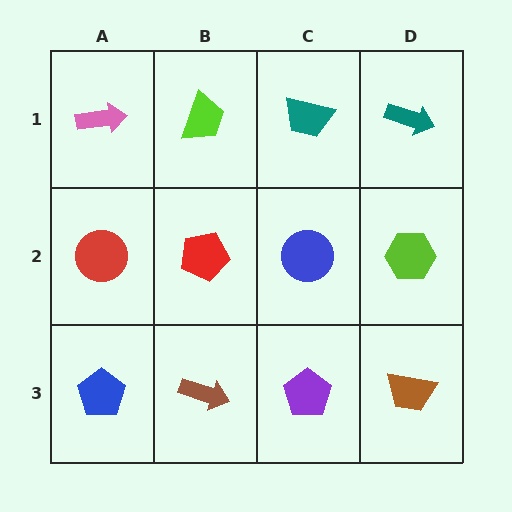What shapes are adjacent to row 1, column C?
A blue circle (row 2, column C), a lime trapezoid (row 1, column B), a teal arrow (row 1, column D).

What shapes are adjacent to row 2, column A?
A pink arrow (row 1, column A), a blue pentagon (row 3, column A), a red pentagon (row 2, column B).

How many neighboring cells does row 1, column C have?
3.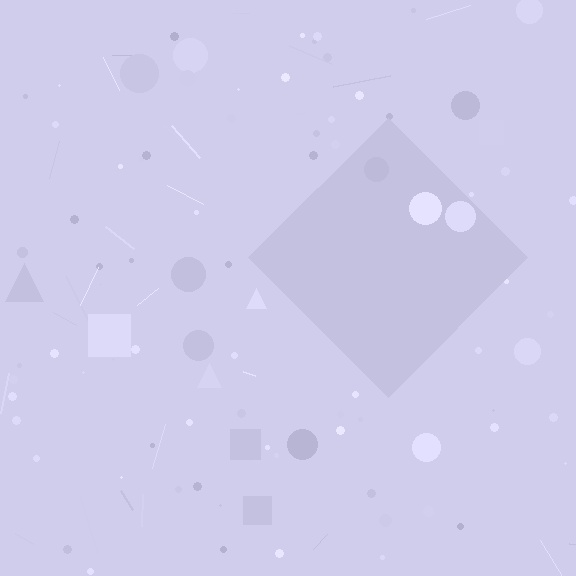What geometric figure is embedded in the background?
A diamond is embedded in the background.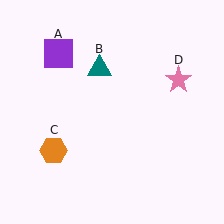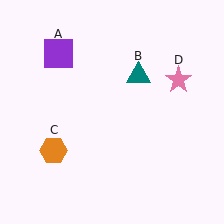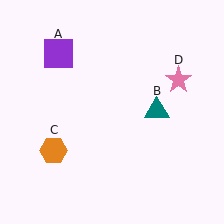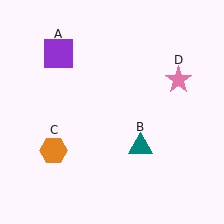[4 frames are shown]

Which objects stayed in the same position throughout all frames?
Purple square (object A) and orange hexagon (object C) and pink star (object D) remained stationary.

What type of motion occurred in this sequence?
The teal triangle (object B) rotated clockwise around the center of the scene.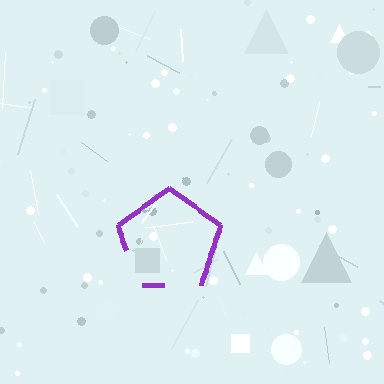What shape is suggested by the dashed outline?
The dashed outline suggests a pentagon.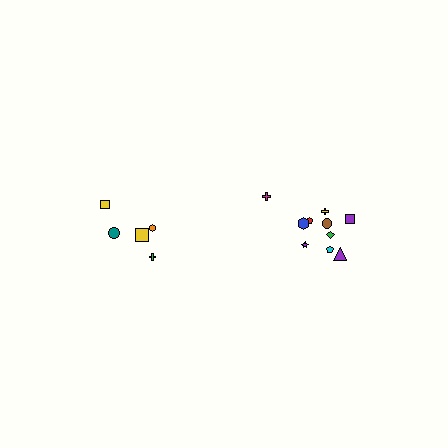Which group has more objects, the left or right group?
The right group.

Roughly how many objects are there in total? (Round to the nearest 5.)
Roughly 15 objects in total.